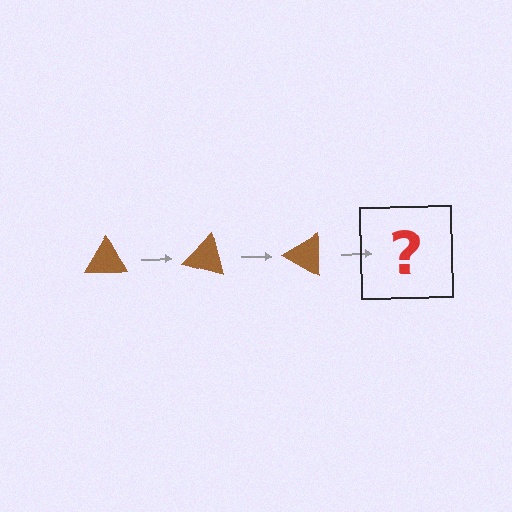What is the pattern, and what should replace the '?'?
The pattern is that the triangle rotates 15 degrees each step. The '?' should be a brown triangle rotated 45 degrees.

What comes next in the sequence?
The next element should be a brown triangle rotated 45 degrees.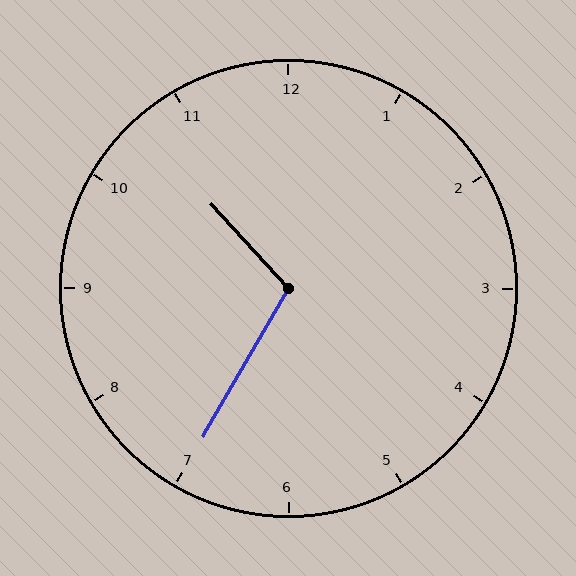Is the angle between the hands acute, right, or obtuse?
It is obtuse.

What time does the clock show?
10:35.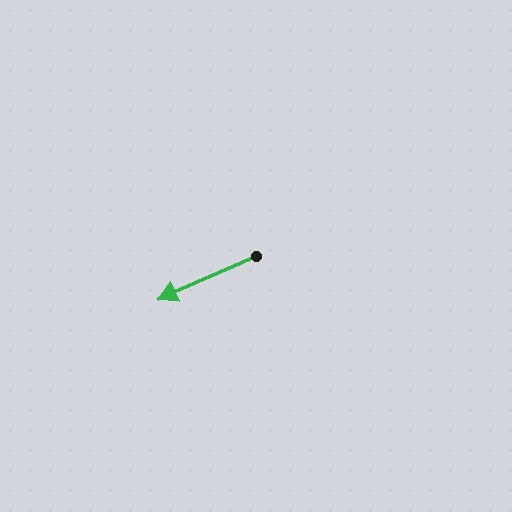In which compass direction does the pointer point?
Southwest.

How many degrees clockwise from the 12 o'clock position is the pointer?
Approximately 246 degrees.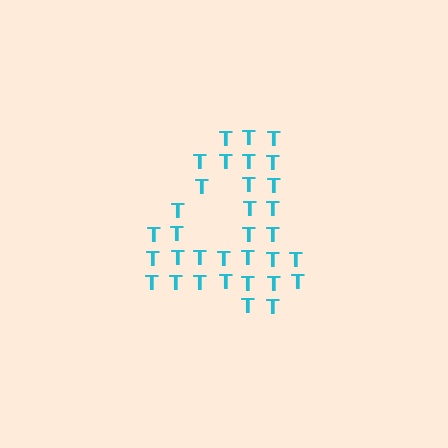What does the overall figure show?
The overall figure shows the digit 4.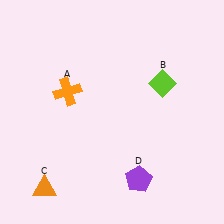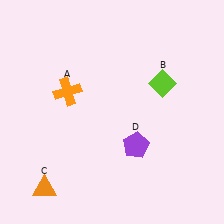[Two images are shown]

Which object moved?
The purple pentagon (D) moved up.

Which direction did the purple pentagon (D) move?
The purple pentagon (D) moved up.